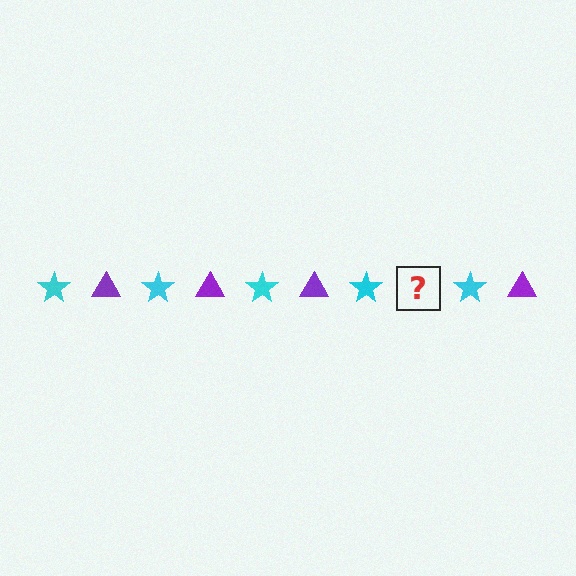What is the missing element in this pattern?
The missing element is a purple triangle.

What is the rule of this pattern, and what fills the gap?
The rule is that the pattern alternates between cyan star and purple triangle. The gap should be filled with a purple triangle.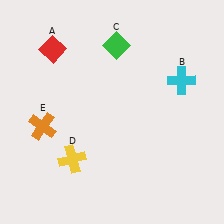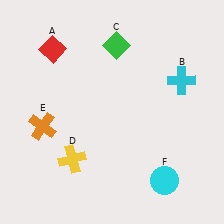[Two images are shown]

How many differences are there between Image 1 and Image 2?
There is 1 difference between the two images.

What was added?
A cyan circle (F) was added in Image 2.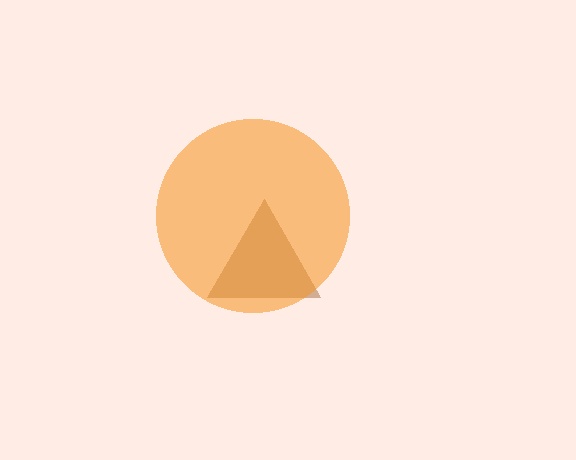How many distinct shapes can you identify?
There are 2 distinct shapes: a brown triangle, an orange circle.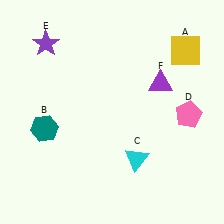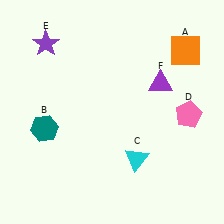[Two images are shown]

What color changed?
The square (A) changed from yellow in Image 1 to orange in Image 2.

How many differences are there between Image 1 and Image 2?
There is 1 difference between the two images.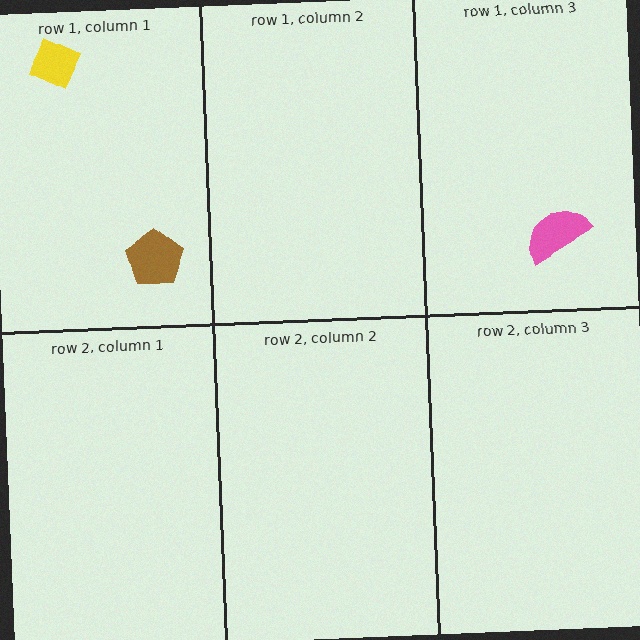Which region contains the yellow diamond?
The row 1, column 1 region.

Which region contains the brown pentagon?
The row 1, column 1 region.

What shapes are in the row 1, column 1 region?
The brown pentagon, the yellow diamond.